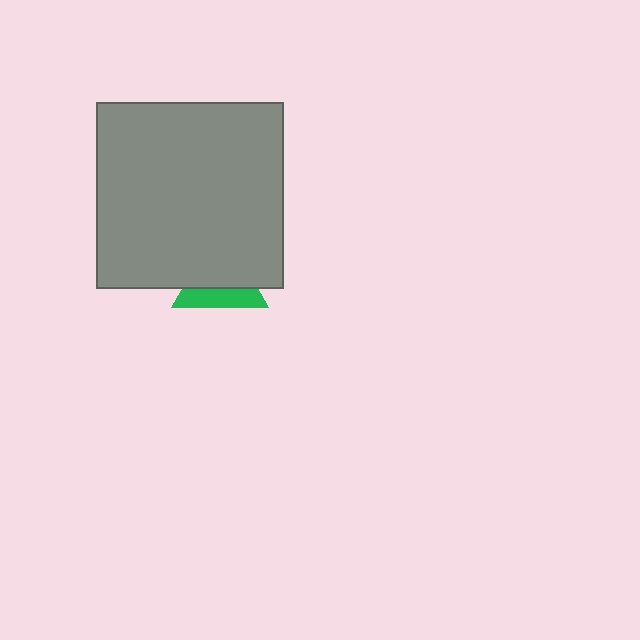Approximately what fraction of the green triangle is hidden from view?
Roughly 62% of the green triangle is hidden behind the gray square.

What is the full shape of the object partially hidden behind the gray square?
The partially hidden object is a green triangle.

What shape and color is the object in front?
The object in front is a gray square.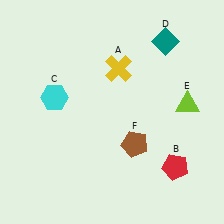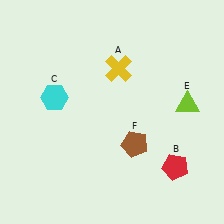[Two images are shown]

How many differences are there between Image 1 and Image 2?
There is 1 difference between the two images.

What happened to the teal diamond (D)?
The teal diamond (D) was removed in Image 2. It was in the top-right area of Image 1.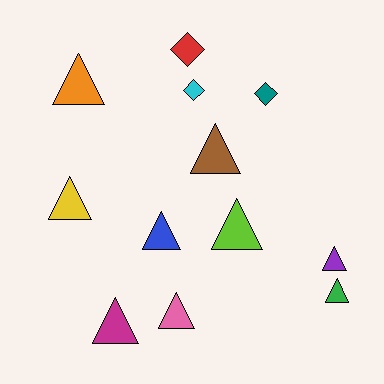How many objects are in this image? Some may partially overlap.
There are 12 objects.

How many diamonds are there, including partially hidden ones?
There are 3 diamonds.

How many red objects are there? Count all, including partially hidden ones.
There is 1 red object.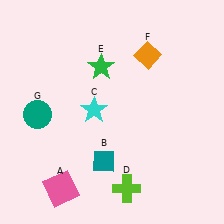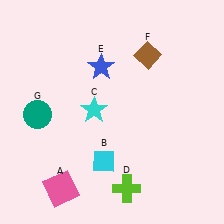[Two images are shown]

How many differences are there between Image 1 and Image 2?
There are 3 differences between the two images.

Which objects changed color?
B changed from teal to cyan. E changed from green to blue. F changed from orange to brown.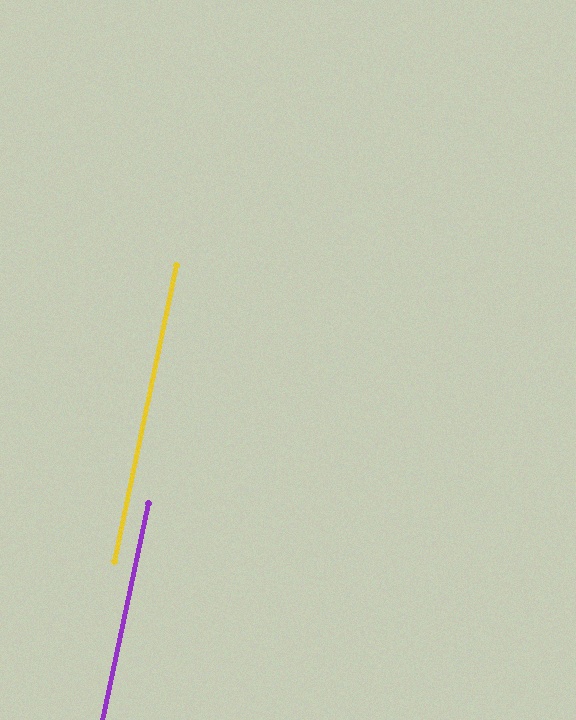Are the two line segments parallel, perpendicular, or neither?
Parallel — their directions differ by only 0.1°.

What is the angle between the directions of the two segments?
Approximately 0 degrees.